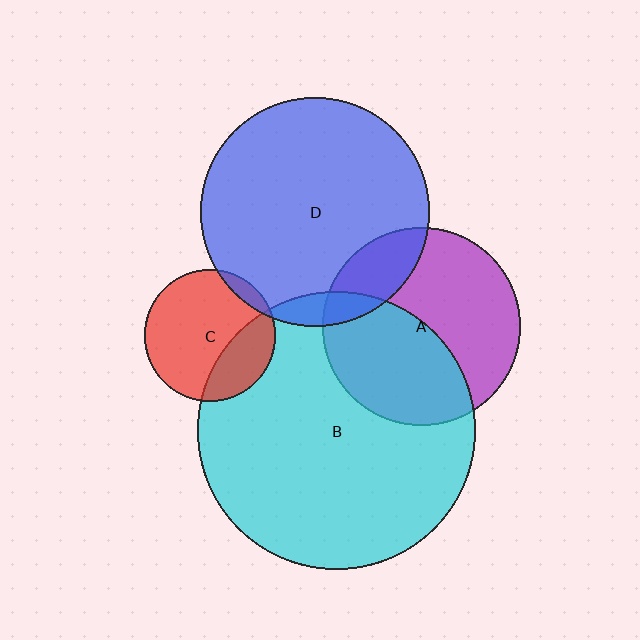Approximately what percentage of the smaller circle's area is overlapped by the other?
Approximately 20%.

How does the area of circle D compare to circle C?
Approximately 3.0 times.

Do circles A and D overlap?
Yes.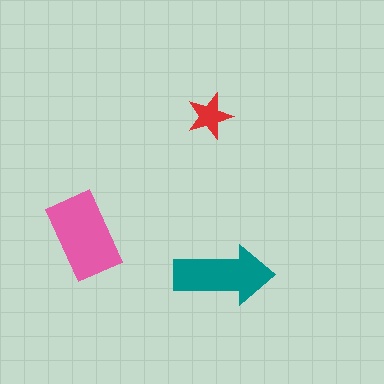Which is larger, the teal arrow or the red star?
The teal arrow.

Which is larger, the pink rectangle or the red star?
The pink rectangle.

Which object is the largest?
The pink rectangle.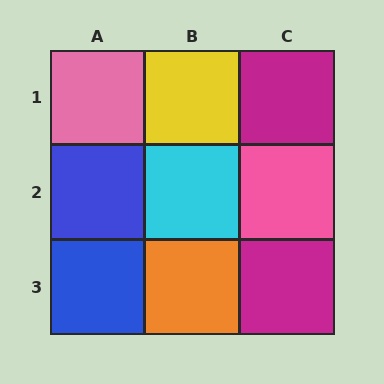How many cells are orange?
1 cell is orange.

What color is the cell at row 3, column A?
Blue.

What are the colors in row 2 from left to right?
Blue, cyan, pink.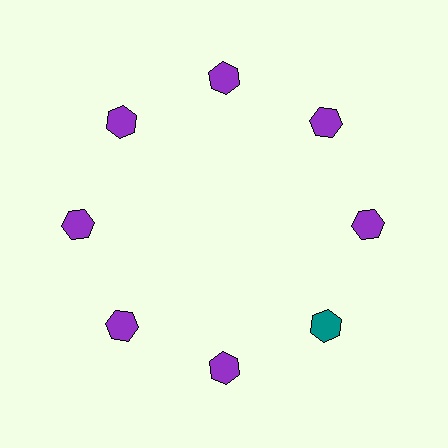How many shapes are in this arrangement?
There are 8 shapes arranged in a ring pattern.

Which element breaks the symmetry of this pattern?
The teal hexagon at roughly the 4 o'clock position breaks the symmetry. All other shapes are purple hexagons.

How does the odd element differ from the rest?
It has a different color: teal instead of purple.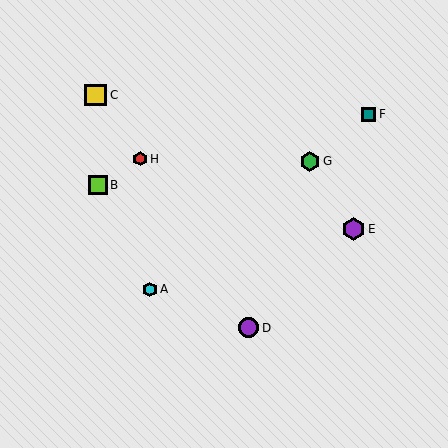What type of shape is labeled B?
Shape B is a lime square.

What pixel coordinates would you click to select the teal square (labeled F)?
Click at (369, 114) to select the teal square F.